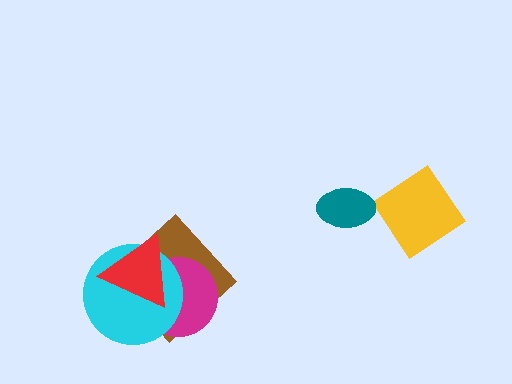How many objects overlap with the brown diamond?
3 objects overlap with the brown diamond.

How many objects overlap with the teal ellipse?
0 objects overlap with the teal ellipse.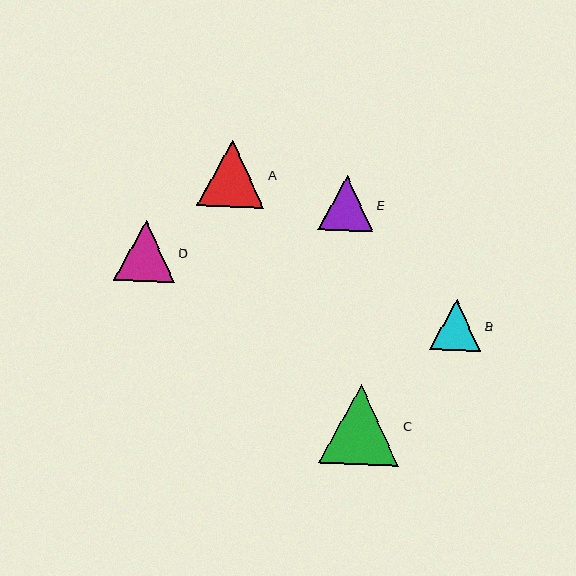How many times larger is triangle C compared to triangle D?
Triangle C is approximately 1.3 times the size of triangle D.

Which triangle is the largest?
Triangle C is the largest with a size of approximately 80 pixels.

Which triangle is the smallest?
Triangle B is the smallest with a size of approximately 51 pixels.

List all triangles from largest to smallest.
From largest to smallest: C, A, D, E, B.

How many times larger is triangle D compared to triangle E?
Triangle D is approximately 1.1 times the size of triangle E.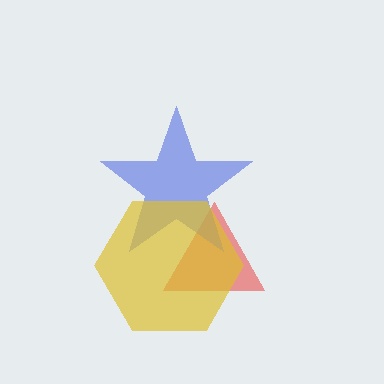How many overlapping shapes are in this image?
There are 3 overlapping shapes in the image.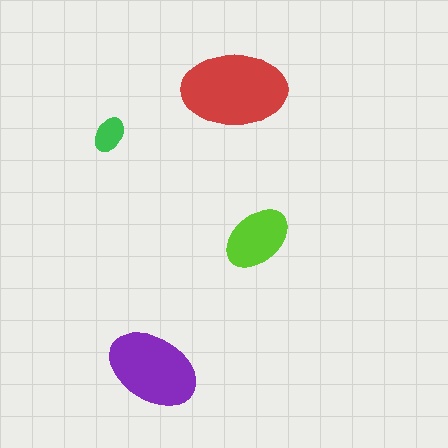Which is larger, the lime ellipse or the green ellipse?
The lime one.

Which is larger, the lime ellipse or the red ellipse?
The red one.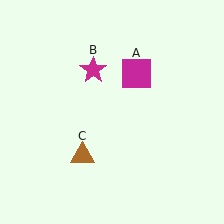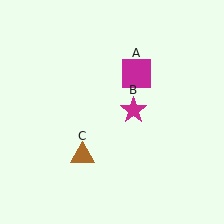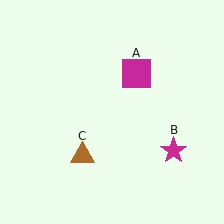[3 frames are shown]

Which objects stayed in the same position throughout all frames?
Magenta square (object A) and brown triangle (object C) remained stationary.